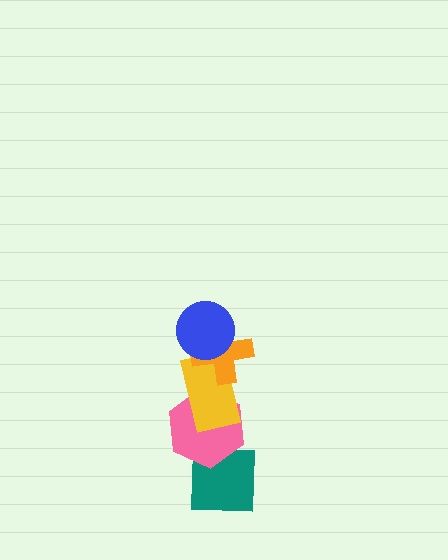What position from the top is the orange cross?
The orange cross is 2nd from the top.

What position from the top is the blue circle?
The blue circle is 1st from the top.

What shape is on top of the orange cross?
The blue circle is on top of the orange cross.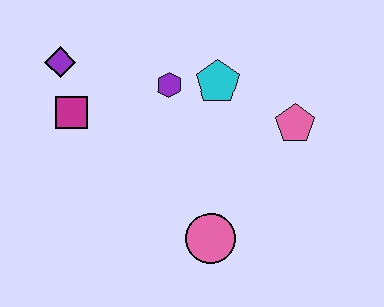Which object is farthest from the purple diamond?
The pink pentagon is farthest from the purple diamond.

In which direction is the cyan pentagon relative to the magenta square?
The cyan pentagon is to the right of the magenta square.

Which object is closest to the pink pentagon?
The cyan pentagon is closest to the pink pentagon.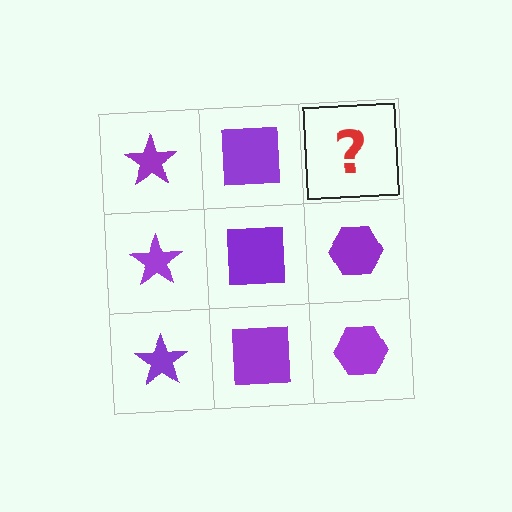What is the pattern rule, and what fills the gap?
The rule is that each column has a consistent shape. The gap should be filled with a purple hexagon.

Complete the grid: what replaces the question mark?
The question mark should be replaced with a purple hexagon.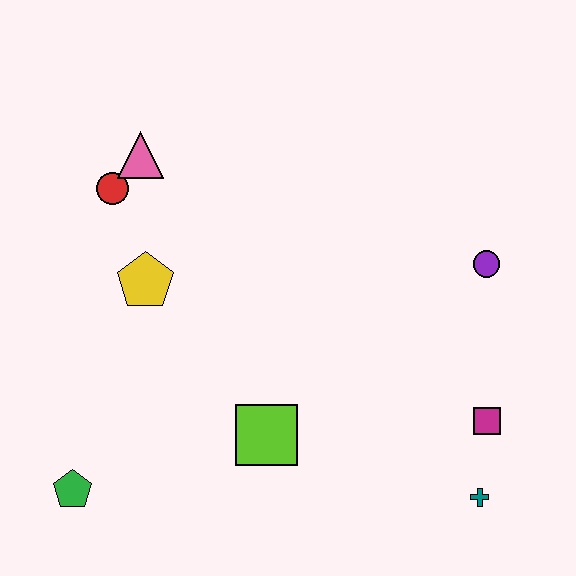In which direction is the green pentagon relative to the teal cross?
The green pentagon is to the left of the teal cross.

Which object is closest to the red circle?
The pink triangle is closest to the red circle.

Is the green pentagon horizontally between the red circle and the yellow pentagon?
No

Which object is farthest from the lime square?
The pink triangle is farthest from the lime square.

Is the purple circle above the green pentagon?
Yes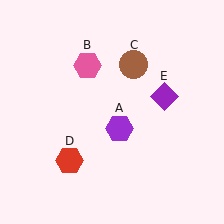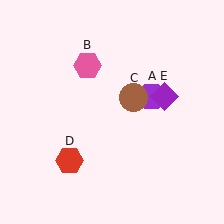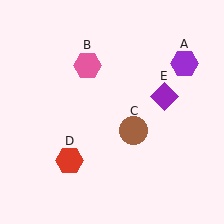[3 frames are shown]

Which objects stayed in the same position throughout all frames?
Pink hexagon (object B) and red hexagon (object D) and purple diamond (object E) remained stationary.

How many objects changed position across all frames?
2 objects changed position: purple hexagon (object A), brown circle (object C).